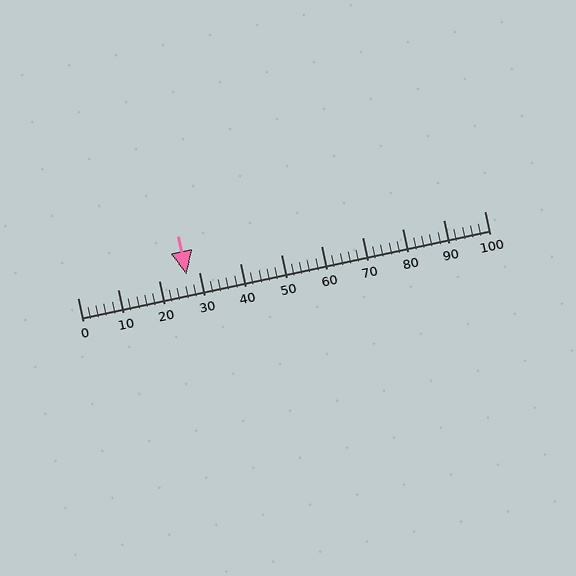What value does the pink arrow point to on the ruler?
The pink arrow points to approximately 27.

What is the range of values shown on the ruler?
The ruler shows values from 0 to 100.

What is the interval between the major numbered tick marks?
The major tick marks are spaced 10 units apart.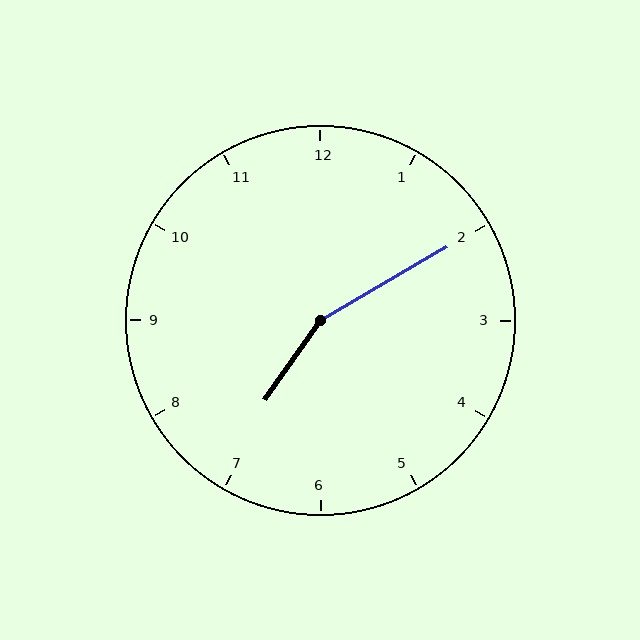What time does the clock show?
7:10.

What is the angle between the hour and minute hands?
Approximately 155 degrees.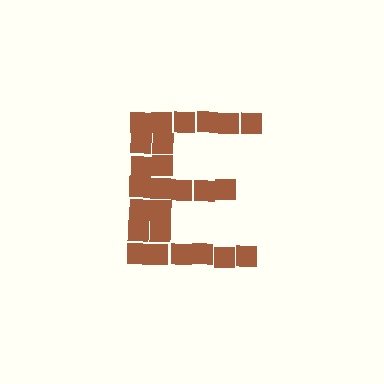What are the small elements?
The small elements are squares.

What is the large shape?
The large shape is the letter E.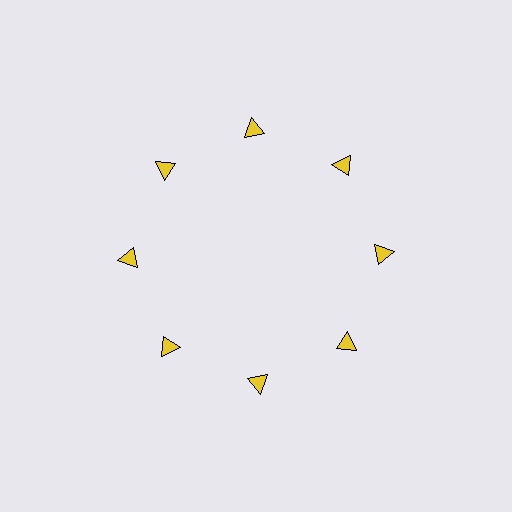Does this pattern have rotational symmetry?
Yes, this pattern has 8-fold rotational symmetry. It looks the same after rotating 45 degrees around the center.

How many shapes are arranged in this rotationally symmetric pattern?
There are 8 shapes, arranged in 8 groups of 1.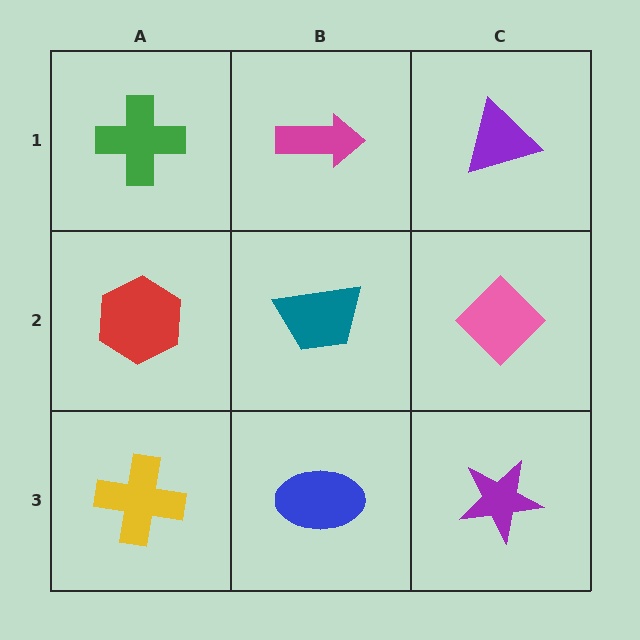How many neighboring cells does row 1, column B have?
3.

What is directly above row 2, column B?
A magenta arrow.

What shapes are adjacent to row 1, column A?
A red hexagon (row 2, column A), a magenta arrow (row 1, column B).